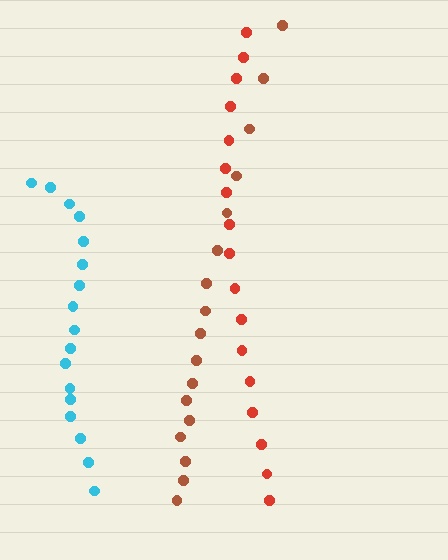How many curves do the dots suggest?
There are 3 distinct paths.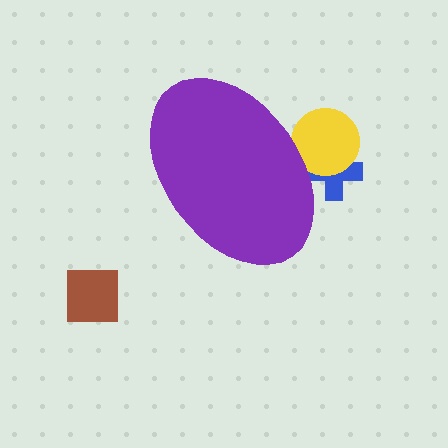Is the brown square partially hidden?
No, the brown square is fully visible.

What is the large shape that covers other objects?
A purple ellipse.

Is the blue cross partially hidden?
Yes, the blue cross is partially hidden behind the purple ellipse.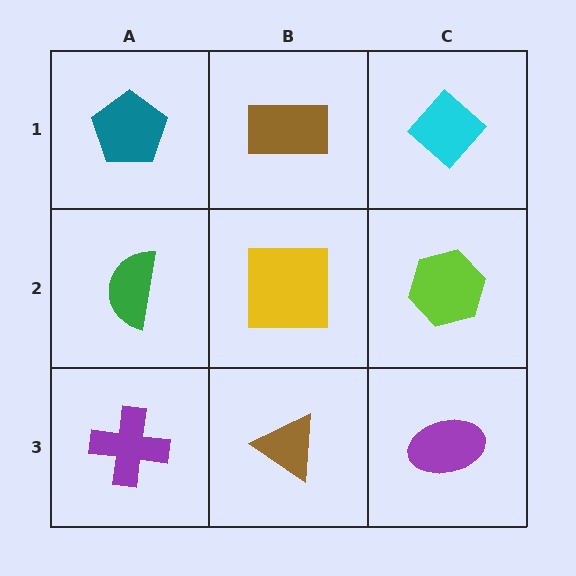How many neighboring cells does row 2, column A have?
3.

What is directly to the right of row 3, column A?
A brown triangle.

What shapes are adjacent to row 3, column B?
A yellow square (row 2, column B), a purple cross (row 3, column A), a purple ellipse (row 3, column C).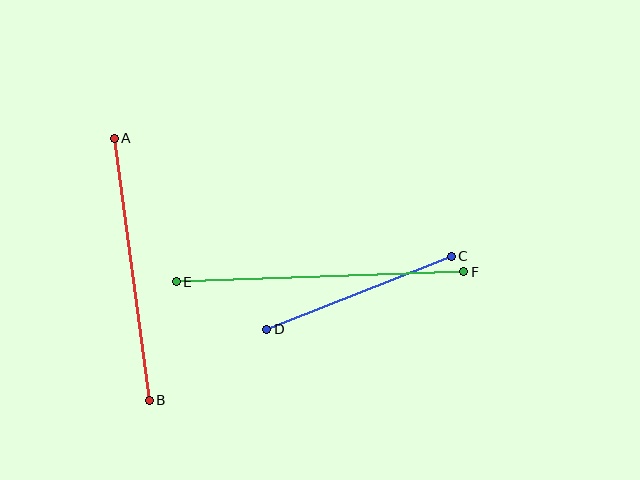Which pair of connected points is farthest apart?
Points E and F are farthest apart.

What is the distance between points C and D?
The distance is approximately 198 pixels.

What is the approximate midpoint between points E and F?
The midpoint is at approximately (320, 277) pixels.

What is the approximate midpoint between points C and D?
The midpoint is at approximately (359, 293) pixels.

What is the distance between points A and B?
The distance is approximately 265 pixels.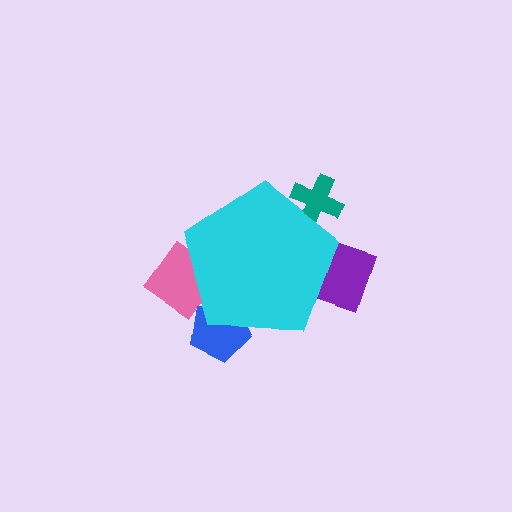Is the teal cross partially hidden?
Yes, the teal cross is partially hidden behind the cyan pentagon.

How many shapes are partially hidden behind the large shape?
4 shapes are partially hidden.